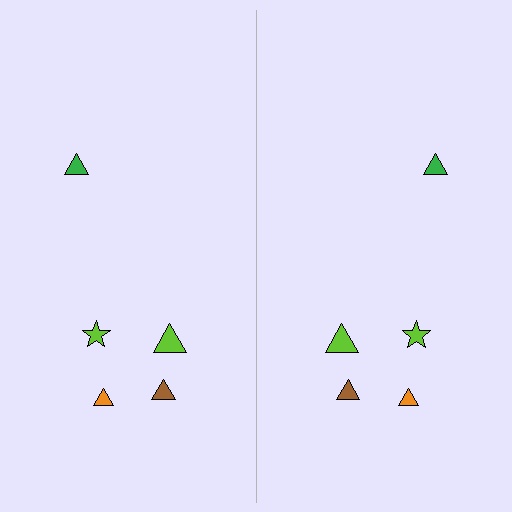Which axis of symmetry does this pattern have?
The pattern has a vertical axis of symmetry running through the center of the image.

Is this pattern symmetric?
Yes, this pattern has bilateral (reflection) symmetry.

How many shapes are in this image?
There are 10 shapes in this image.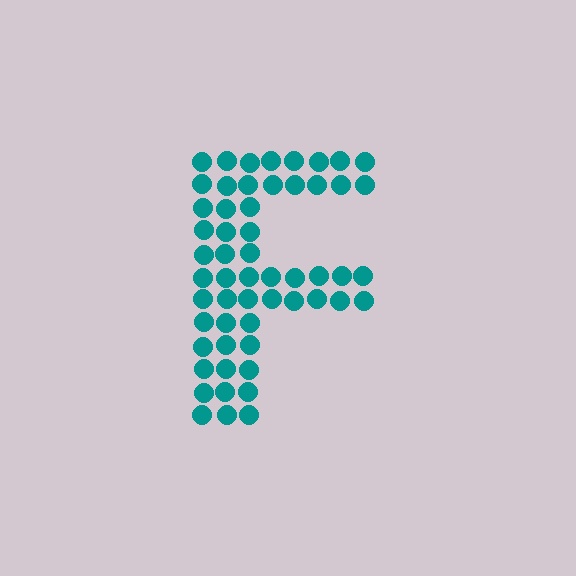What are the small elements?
The small elements are circles.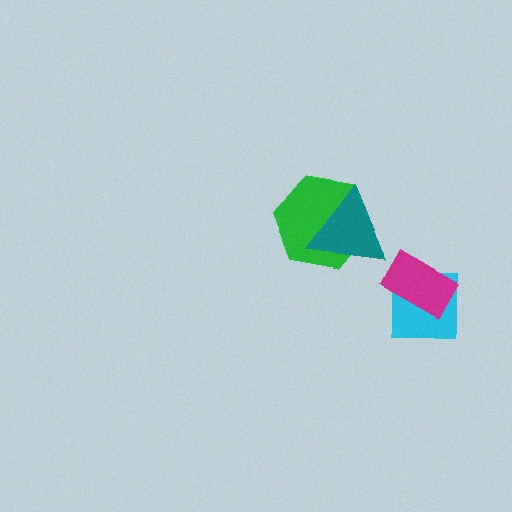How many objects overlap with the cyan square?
1 object overlaps with the cyan square.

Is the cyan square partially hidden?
Yes, it is partially covered by another shape.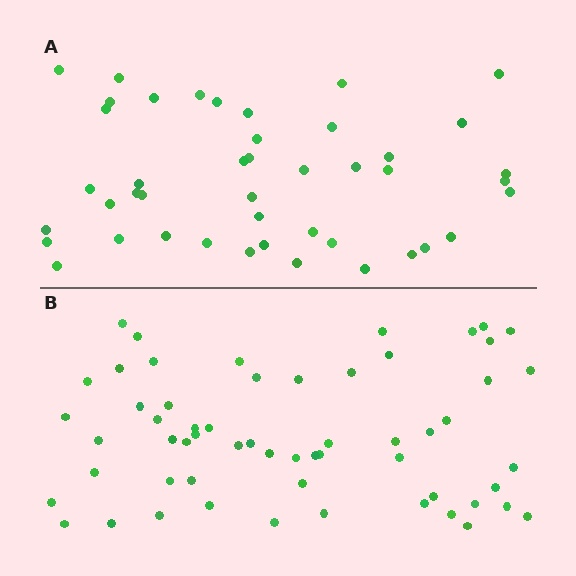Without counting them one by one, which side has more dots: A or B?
Region B (the bottom region) has more dots.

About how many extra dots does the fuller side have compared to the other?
Region B has approximately 15 more dots than region A.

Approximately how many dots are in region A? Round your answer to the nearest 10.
About 40 dots. (The exact count is 44, which rounds to 40.)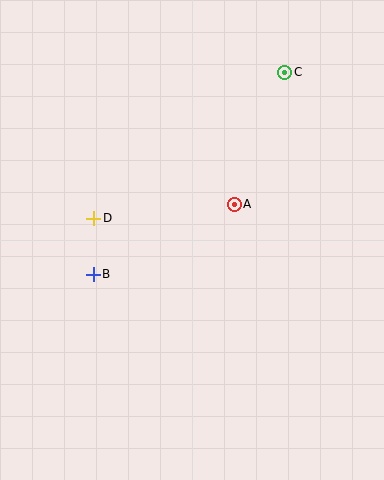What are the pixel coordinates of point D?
Point D is at (94, 218).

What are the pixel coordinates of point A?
Point A is at (234, 204).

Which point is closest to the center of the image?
Point A at (234, 204) is closest to the center.